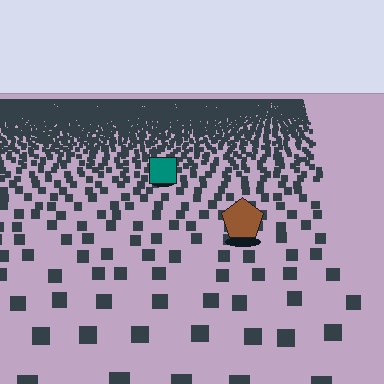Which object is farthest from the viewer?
The teal square is farthest from the viewer. It appears smaller and the ground texture around it is denser.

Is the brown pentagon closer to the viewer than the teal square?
Yes. The brown pentagon is closer — you can tell from the texture gradient: the ground texture is coarser near it.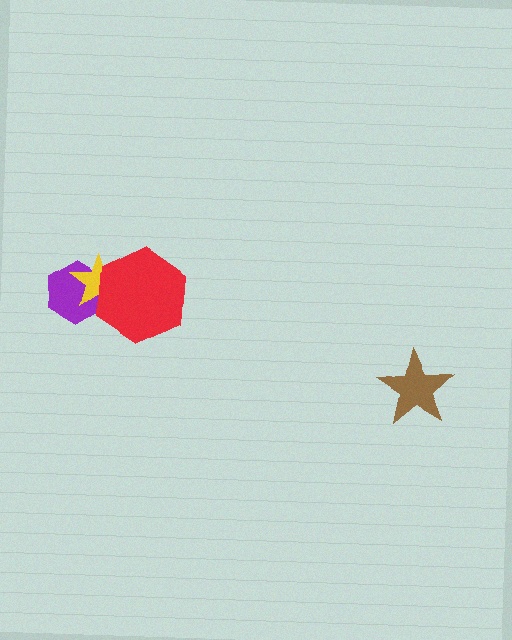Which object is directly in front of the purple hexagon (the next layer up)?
The yellow star is directly in front of the purple hexagon.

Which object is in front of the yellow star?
The red hexagon is in front of the yellow star.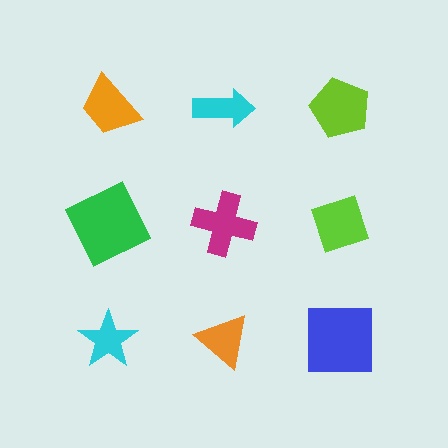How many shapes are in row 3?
3 shapes.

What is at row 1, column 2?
A cyan arrow.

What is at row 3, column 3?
A blue square.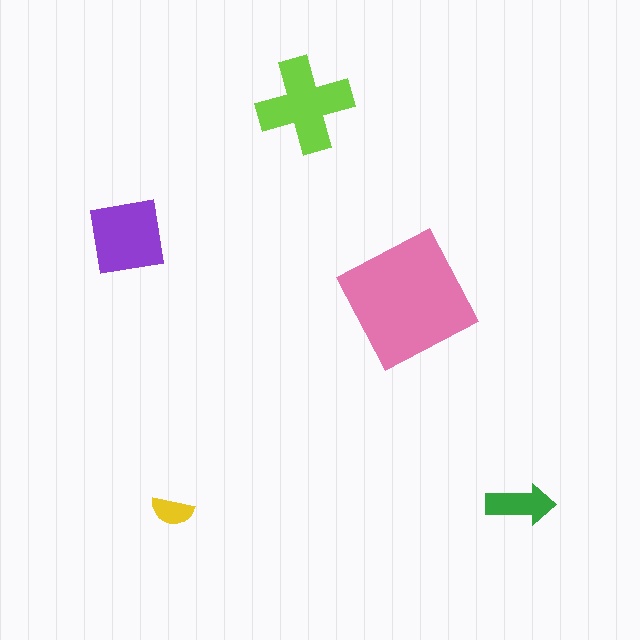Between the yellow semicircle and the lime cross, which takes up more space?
The lime cross.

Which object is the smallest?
The yellow semicircle.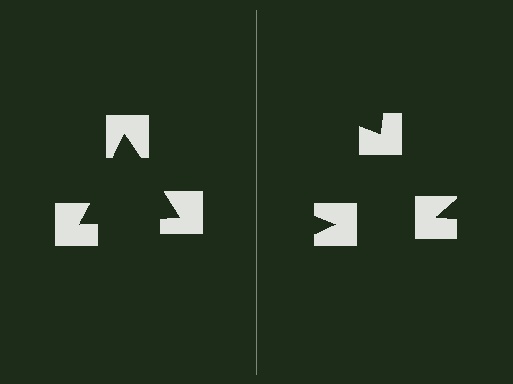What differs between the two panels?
The notched squares are positioned identically on both sides; only the wedge orientations differ. On the left they align to a triangle; on the right they are misaligned.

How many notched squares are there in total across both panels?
6 — 3 on each side.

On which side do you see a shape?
An illusory triangle appears on the left side. On the right side the wedge cuts are rotated, so no coherent shape forms.